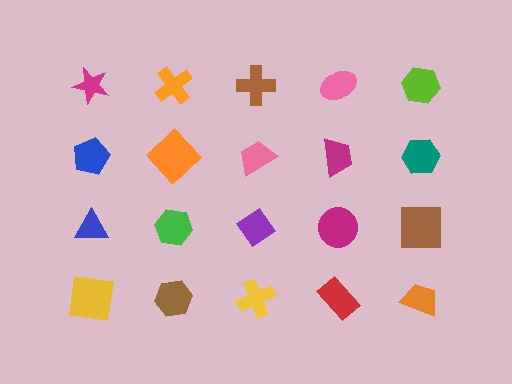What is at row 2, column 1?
A blue pentagon.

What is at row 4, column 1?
A yellow square.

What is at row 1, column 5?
A lime hexagon.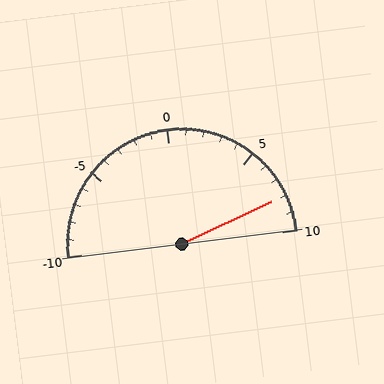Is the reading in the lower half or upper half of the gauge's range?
The reading is in the upper half of the range (-10 to 10).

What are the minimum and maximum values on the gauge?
The gauge ranges from -10 to 10.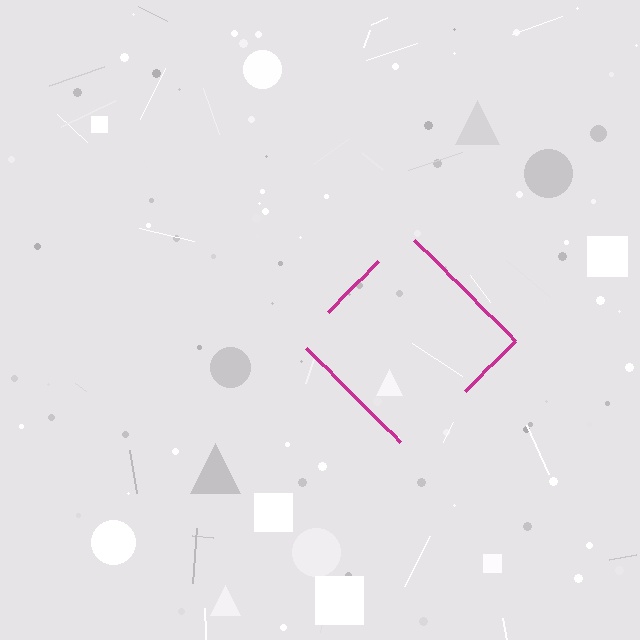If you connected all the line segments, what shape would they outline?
They would outline a diamond.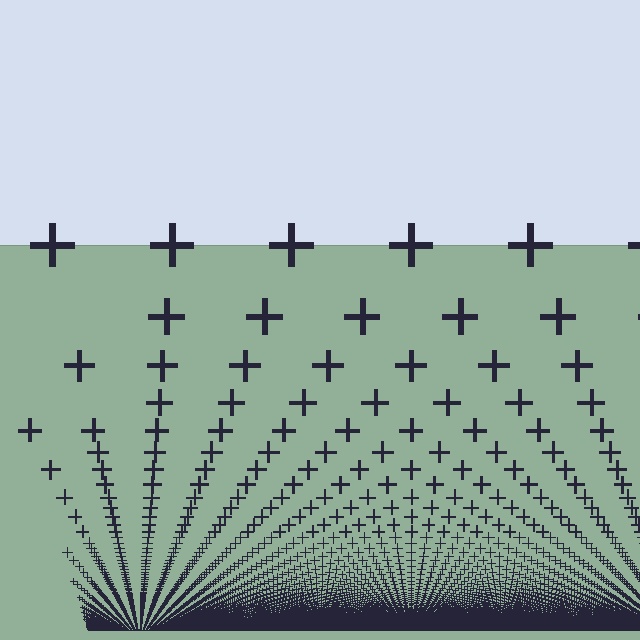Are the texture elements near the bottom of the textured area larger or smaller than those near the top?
Smaller. The gradient is inverted — elements near the bottom are smaller and denser.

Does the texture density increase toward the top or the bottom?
Density increases toward the bottom.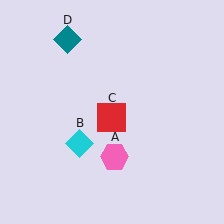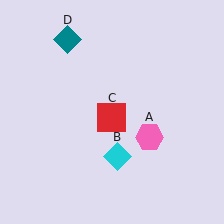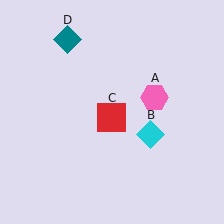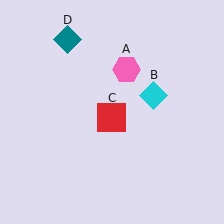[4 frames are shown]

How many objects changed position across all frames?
2 objects changed position: pink hexagon (object A), cyan diamond (object B).